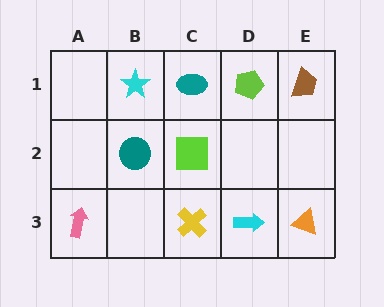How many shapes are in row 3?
4 shapes.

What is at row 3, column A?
A pink arrow.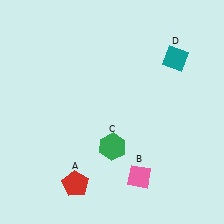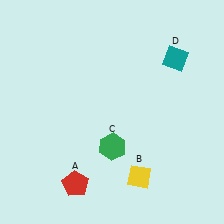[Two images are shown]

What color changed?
The diamond (B) changed from pink in Image 1 to yellow in Image 2.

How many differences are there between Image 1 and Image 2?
There is 1 difference between the two images.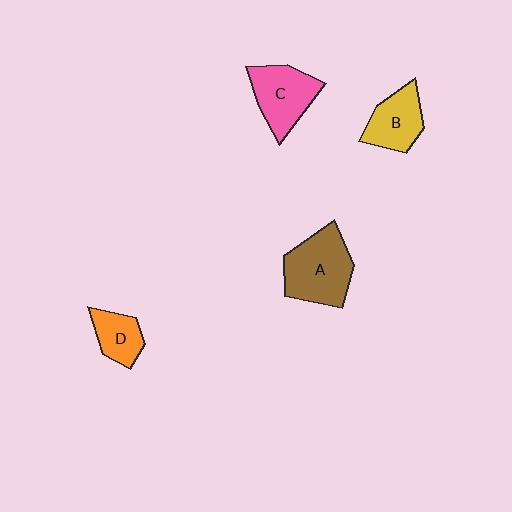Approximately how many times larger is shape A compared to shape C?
Approximately 1.2 times.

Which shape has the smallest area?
Shape D (orange).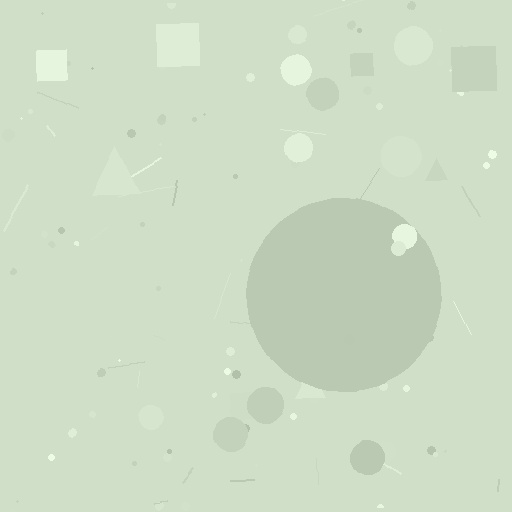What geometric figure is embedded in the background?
A circle is embedded in the background.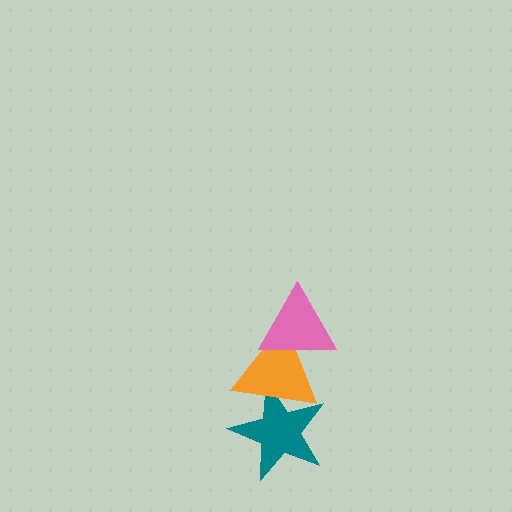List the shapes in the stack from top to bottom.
From top to bottom: the pink triangle, the orange triangle, the teal star.